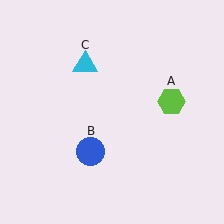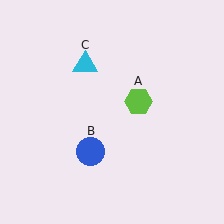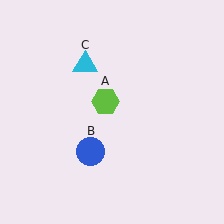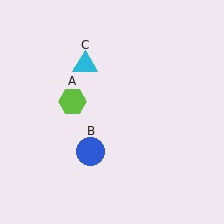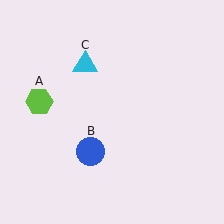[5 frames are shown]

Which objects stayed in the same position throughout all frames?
Blue circle (object B) and cyan triangle (object C) remained stationary.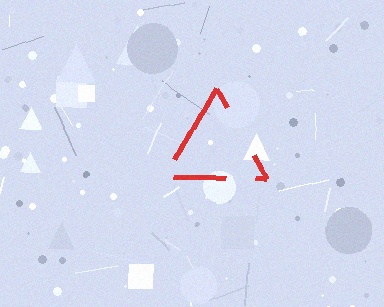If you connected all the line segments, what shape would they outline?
They would outline a triangle.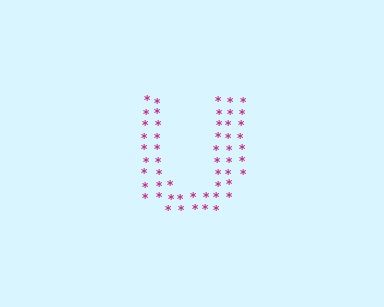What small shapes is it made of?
It is made of small asterisks.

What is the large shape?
The large shape is the letter U.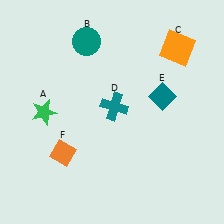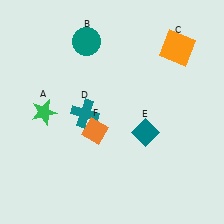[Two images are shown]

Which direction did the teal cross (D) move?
The teal cross (D) moved left.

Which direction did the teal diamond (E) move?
The teal diamond (E) moved down.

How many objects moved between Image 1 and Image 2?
3 objects moved between the two images.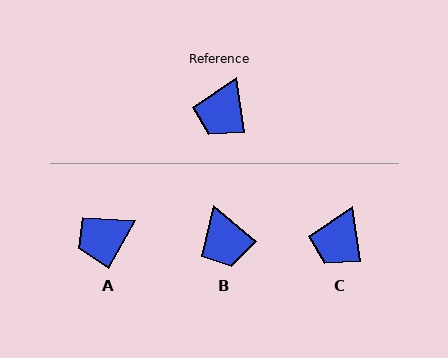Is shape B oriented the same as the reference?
No, it is off by about 42 degrees.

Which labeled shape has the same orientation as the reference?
C.